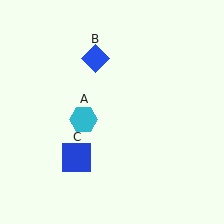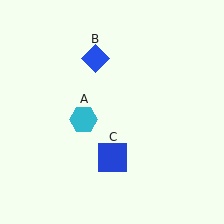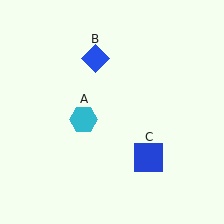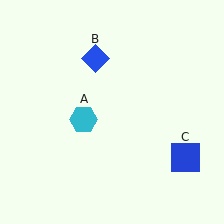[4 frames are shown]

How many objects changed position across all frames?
1 object changed position: blue square (object C).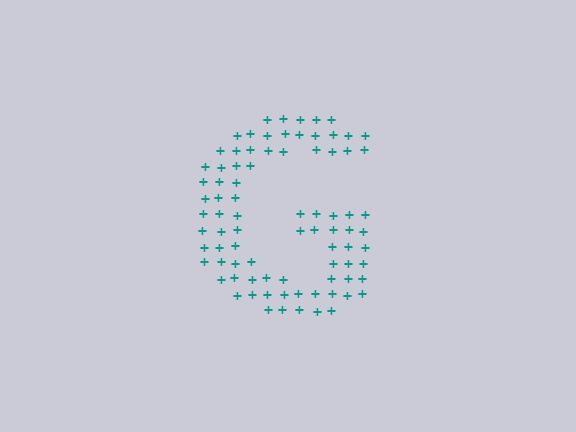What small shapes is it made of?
It is made of small plus signs.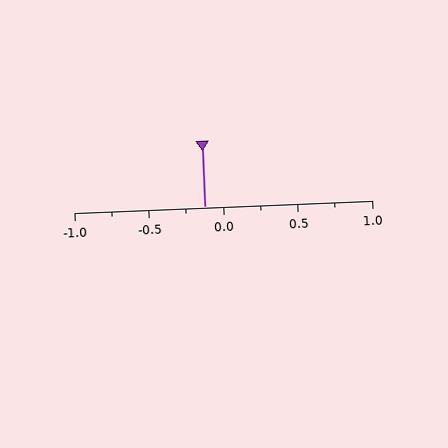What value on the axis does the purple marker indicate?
The marker indicates approximately -0.12.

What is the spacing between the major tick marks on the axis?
The major ticks are spaced 0.5 apart.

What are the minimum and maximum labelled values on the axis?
The axis runs from -1.0 to 1.0.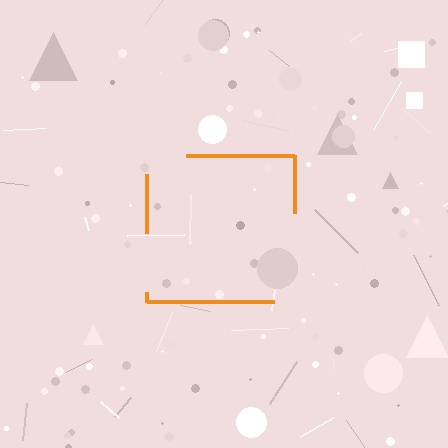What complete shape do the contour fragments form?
The contour fragments form a square.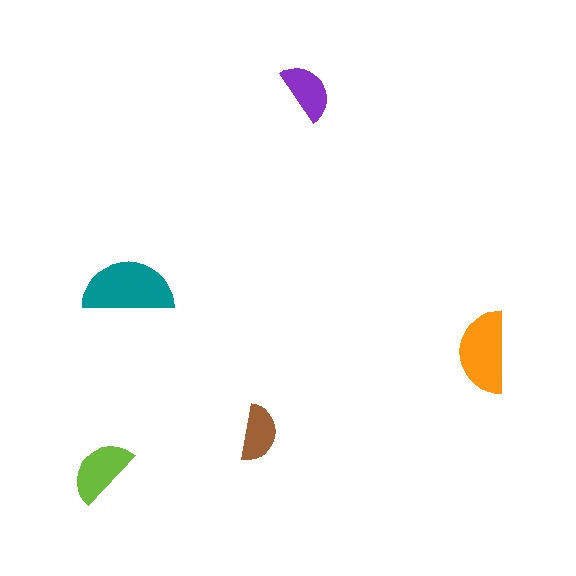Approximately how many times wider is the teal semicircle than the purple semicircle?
About 1.5 times wider.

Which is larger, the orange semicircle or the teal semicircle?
The teal one.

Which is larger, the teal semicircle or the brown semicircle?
The teal one.